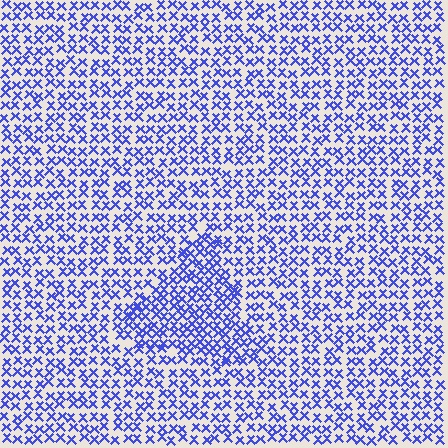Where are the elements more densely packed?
The elements are more densely packed inside the triangle boundary.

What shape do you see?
I see a triangle.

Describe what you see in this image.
The image contains small blue elements arranged at two different densities. A triangle-shaped region is visible where the elements are more densely packed than the surrounding area.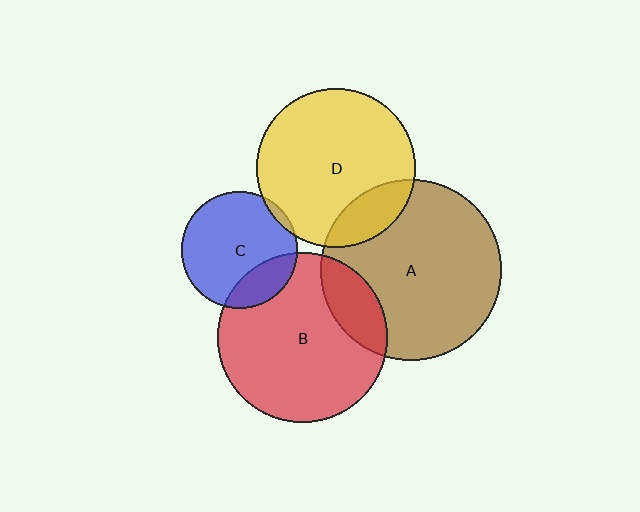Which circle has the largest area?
Circle A (brown).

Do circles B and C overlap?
Yes.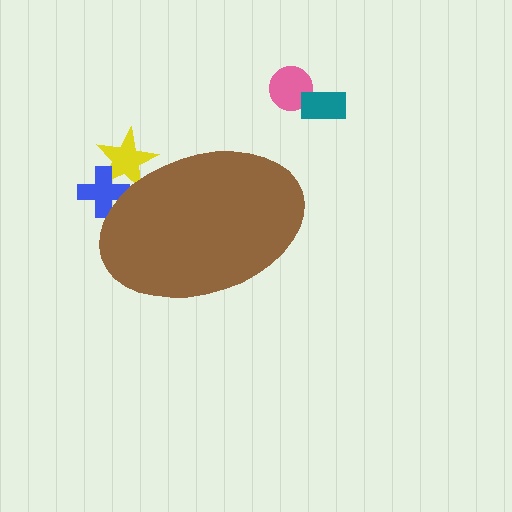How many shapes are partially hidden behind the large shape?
2 shapes are partially hidden.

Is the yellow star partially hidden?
Yes, the yellow star is partially hidden behind the brown ellipse.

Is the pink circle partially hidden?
No, the pink circle is fully visible.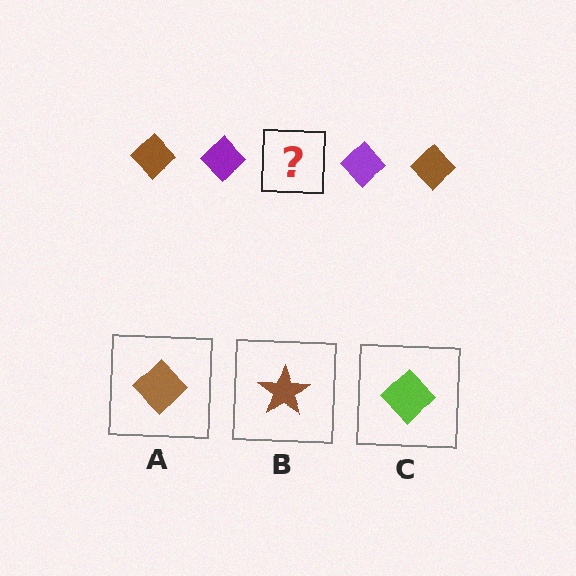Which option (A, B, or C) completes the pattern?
A.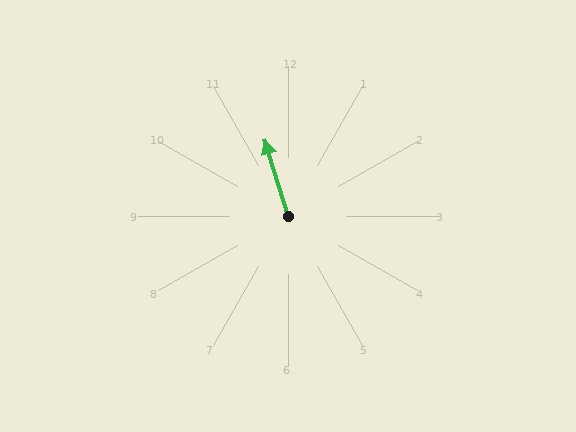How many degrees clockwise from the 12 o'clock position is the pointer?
Approximately 343 degrees.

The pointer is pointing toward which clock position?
Roughly 11 o'clock.